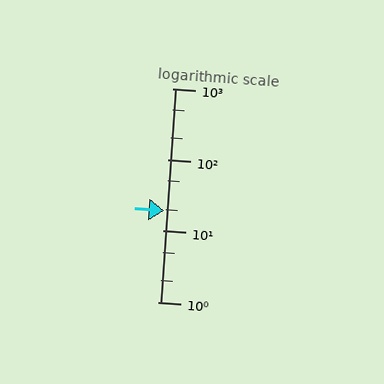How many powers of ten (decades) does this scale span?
The scale spans 3 decades, from 1 to 1000.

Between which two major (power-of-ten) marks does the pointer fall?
The pointer is between 10 and 100.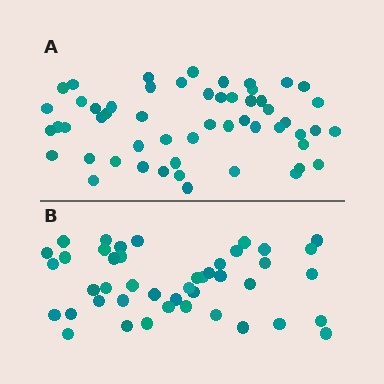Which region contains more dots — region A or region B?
Region A (the top region) has more dots.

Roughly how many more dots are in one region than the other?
Region A has roughly 10 or so more dots than region B.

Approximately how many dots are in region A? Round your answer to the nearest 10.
About 50 dots. (The exact count is 54, which rounds to 50.)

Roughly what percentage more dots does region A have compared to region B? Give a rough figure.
About 25% more.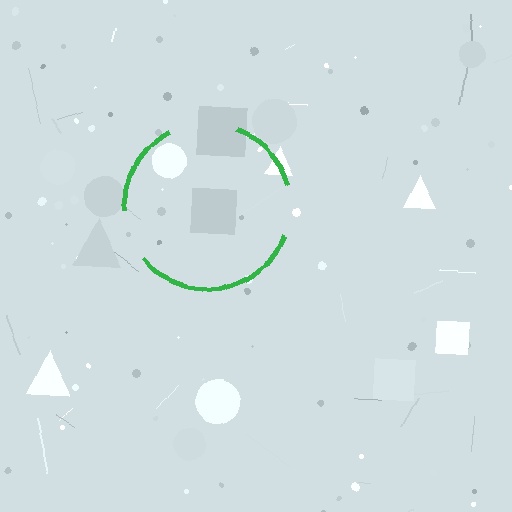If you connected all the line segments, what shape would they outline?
They would outline a circle.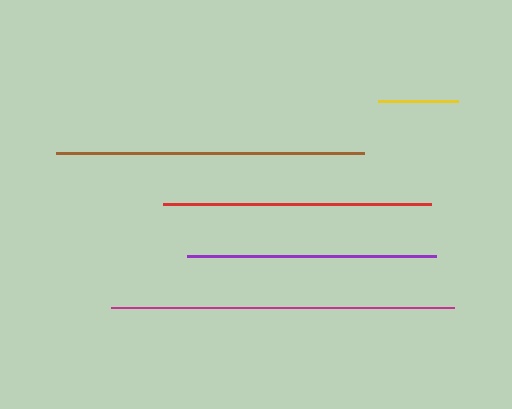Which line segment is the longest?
The magenta line is the longest at approximately 343 pixels.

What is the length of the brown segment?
The brown segment is approximately 308 pixels long.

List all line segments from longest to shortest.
From longest to shortest: magenta, brown, red, purple, yellow.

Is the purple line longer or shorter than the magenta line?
The magenta line is longer than the purple line.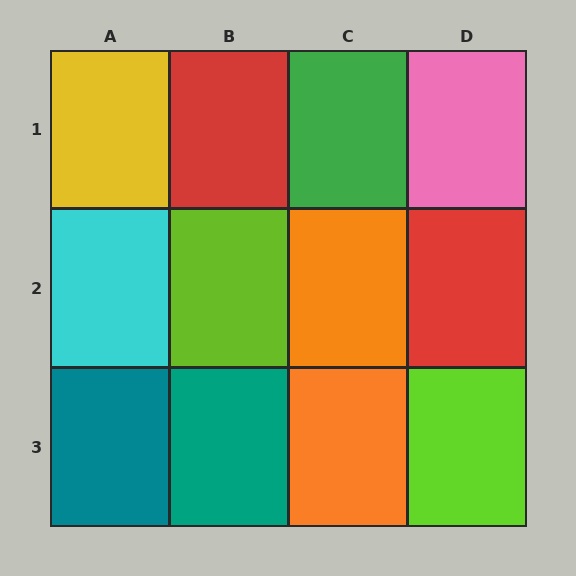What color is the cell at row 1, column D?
Pink.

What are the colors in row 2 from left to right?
Cyan, lime, orange, red.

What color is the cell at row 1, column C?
Green.